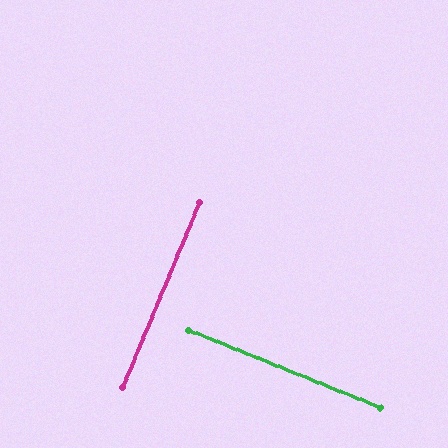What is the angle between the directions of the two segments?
Approximately 89 degrees.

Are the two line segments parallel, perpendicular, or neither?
Perpendicular — they meet at approximately 89°.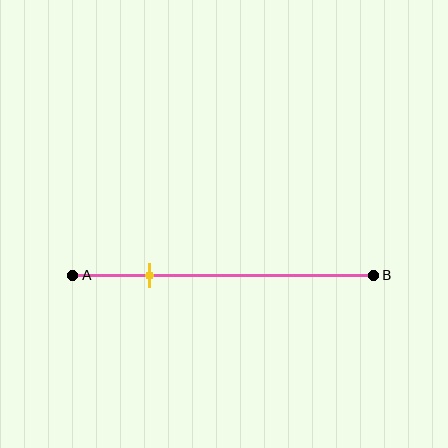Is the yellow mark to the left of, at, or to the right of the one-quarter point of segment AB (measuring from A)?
The yellow mark is approximately at the one-quarter point of segment AB.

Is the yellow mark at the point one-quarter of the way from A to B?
Yes, the mark is approximately at the one-quarter point.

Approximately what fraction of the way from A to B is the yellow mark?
The yellow mark is approximately 25% of the way from A to B.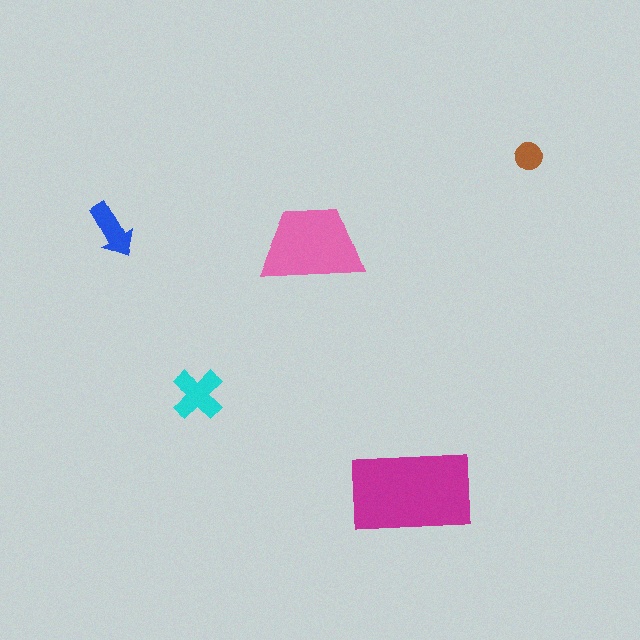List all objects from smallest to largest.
The brown circle, the blue arrow, the cyan cross, the pink trapezoid, the magenta rectangle.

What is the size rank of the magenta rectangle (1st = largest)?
1st.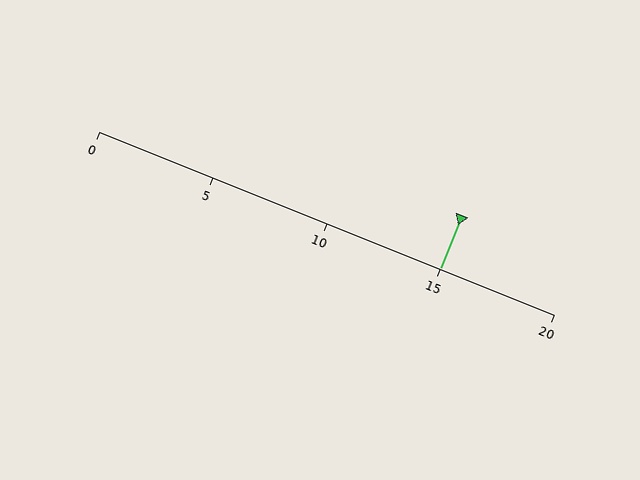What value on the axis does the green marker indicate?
The marker indicates approximately 15.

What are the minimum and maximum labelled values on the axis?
The axis runs from 0 to 20.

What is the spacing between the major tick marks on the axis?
The major ticks are spaced 5 apart.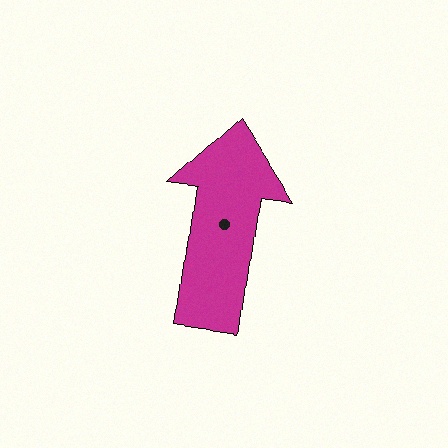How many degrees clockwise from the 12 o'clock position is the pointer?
Approximately 8 degrees.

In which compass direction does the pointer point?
North.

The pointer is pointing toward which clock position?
Roughly 12 o'clock.